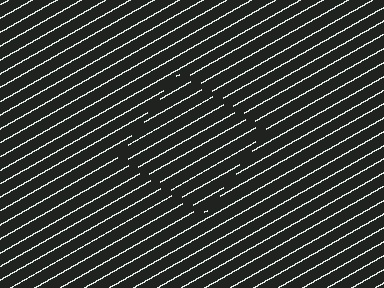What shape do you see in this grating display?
An illusory square. The interior of the shape contains the same grating, shifted by half a period — the contour is defined by the phase discontinuity where line-ends from the inner and outer gratings abut.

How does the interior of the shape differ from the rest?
The interior of the shape contains the same grating, shifted by half a period — the contour is defined by the phase discontinuity where line-ends from the inner and outer gratings abut.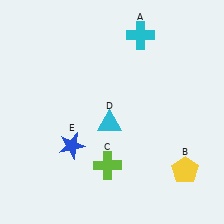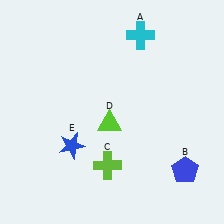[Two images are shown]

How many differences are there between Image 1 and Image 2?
There are 2 differences between the two images.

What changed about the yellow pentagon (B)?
In Image 1, B is yellow. In Image 2, it changed to blue.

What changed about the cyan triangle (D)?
In Image 1, D is cyan. In Image 2, it changed to lime.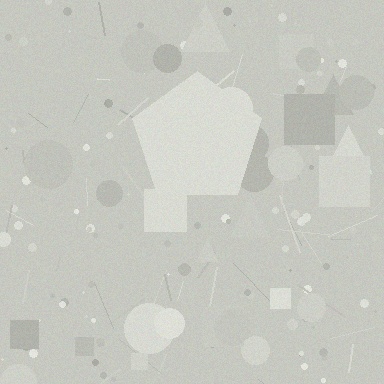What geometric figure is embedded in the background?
A pentagon is embedded in the background.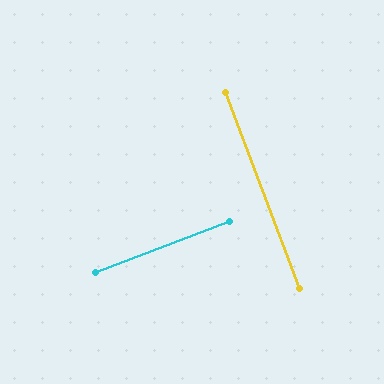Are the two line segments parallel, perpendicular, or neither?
Perpendicular — they meet at approximately 90°.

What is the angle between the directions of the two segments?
Approximately 90 degrees.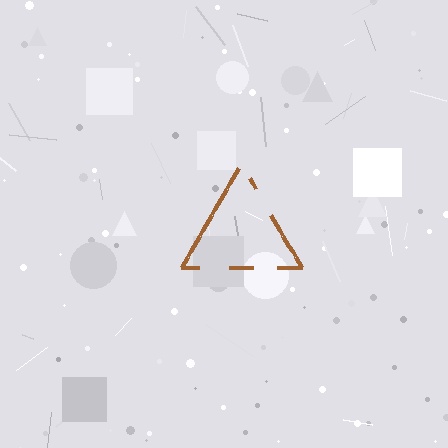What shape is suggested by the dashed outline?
The dashed outline suggests a triangle.